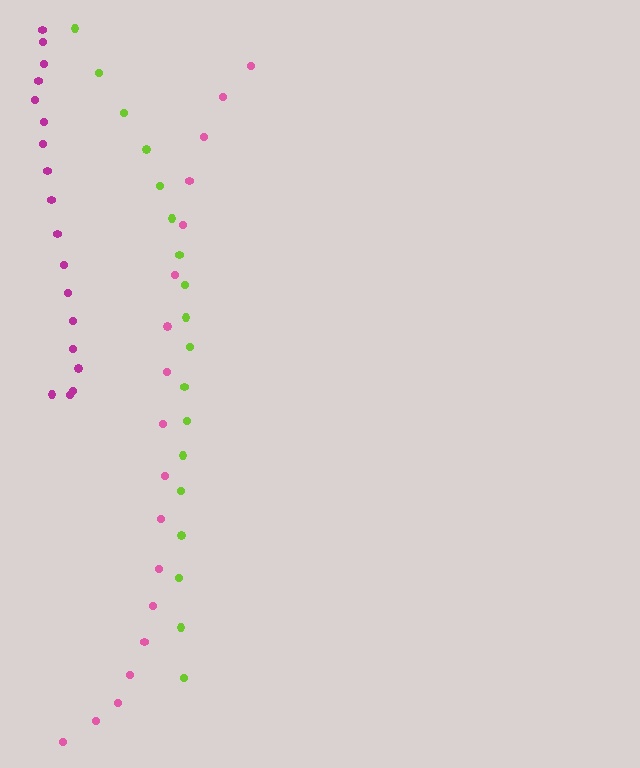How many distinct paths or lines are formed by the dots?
There are 3 distinct paths.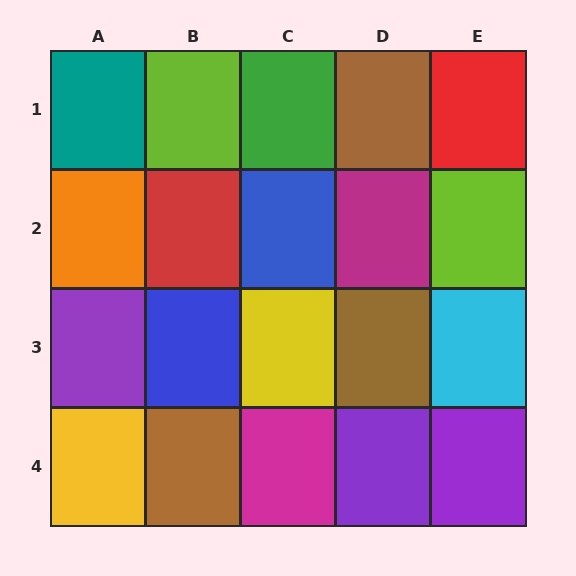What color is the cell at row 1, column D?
Brown.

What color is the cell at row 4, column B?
Brown.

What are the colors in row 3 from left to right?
Purple, blue, yellow, brown, cyan.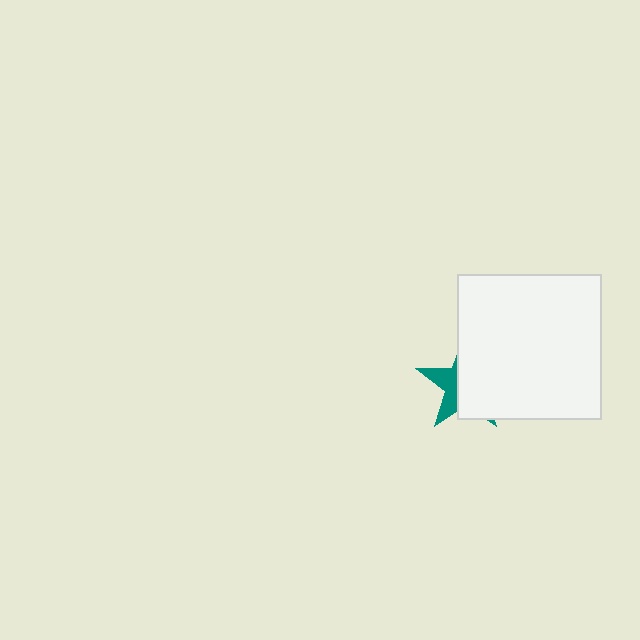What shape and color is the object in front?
The object in front is a white square.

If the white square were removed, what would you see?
You would see the complete teal star.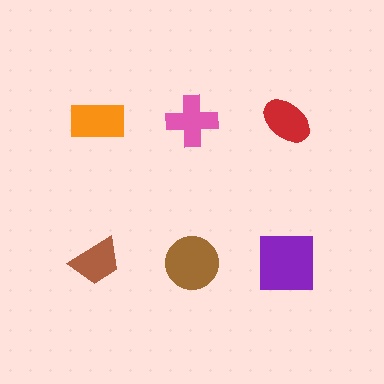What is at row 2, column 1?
A brown trapezoid.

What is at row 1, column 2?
A pink cross.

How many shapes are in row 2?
3 shapes.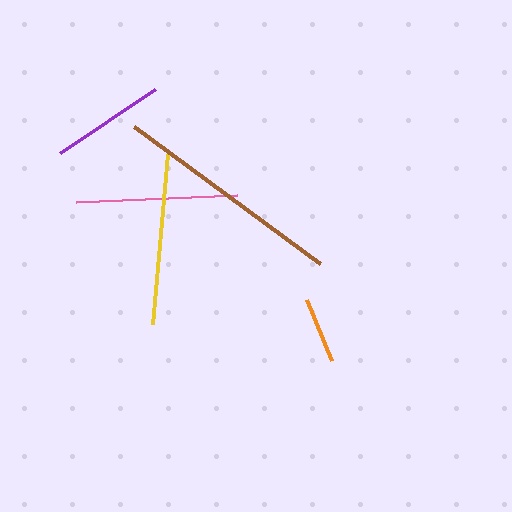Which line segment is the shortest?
The orange line is the shortest at approximately 66 pixels.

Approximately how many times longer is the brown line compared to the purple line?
The brown line is approximately 2.0 times the length of the purple line.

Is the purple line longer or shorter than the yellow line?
The yellow line is longer than the purple line.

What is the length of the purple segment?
The purple segment is approximately 115 pixels long.